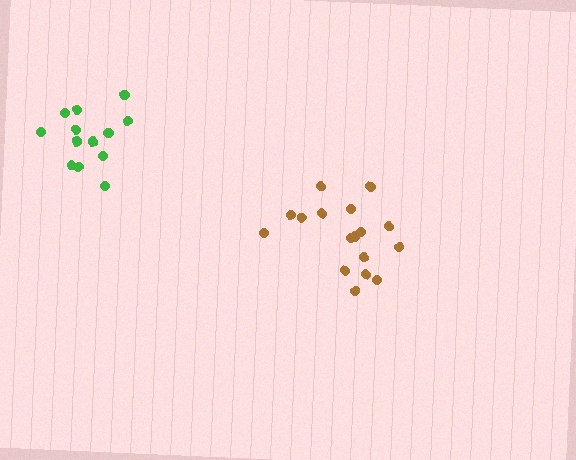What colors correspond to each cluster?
The clusters are colored: green, brown.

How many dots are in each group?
Group 1: 13 dots, Group 2: 17 dots (30 total).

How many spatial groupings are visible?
There are 2 spatial groupings.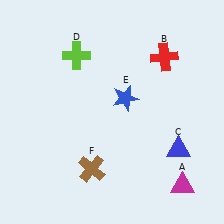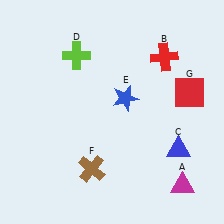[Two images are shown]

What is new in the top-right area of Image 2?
A red square (G) was added in the top-right area of Image 2.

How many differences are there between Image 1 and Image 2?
There is 1 difference between the two images.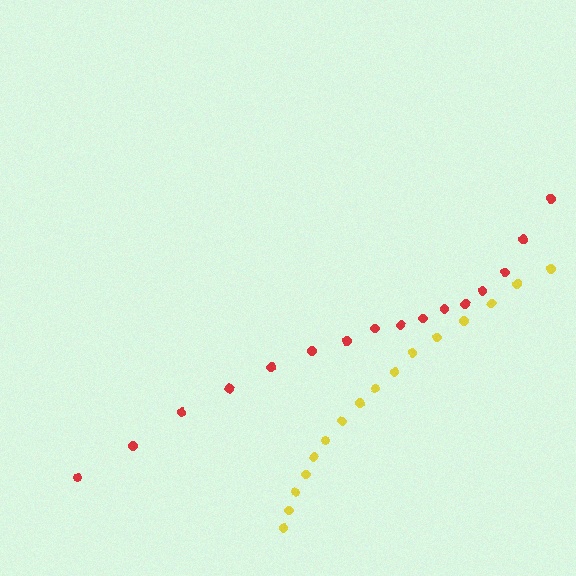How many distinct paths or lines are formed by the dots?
There are 2 distinct paths.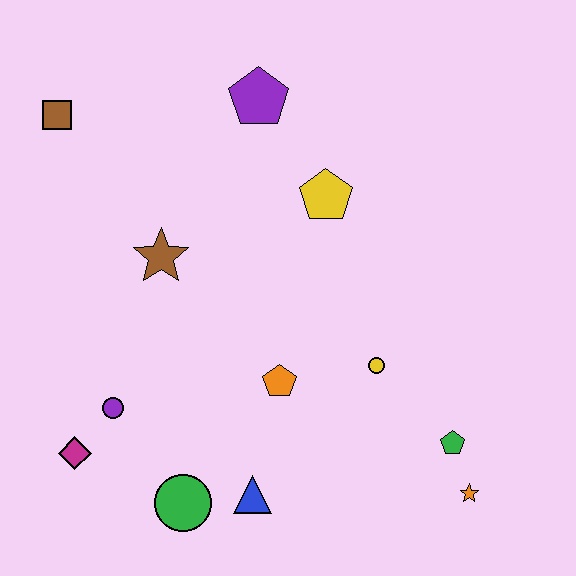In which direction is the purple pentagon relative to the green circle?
The purple pentagon is above the green circle.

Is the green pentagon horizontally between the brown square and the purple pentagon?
No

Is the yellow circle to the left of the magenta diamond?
No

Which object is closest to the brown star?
The purple circle is closest to the brown star.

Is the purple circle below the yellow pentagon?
Yes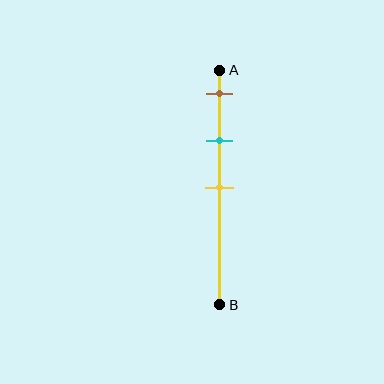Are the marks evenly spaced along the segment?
Yes, the marks are approximately evenly spaced.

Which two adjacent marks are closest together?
The brown and cyan marks are the closest adjacent pair.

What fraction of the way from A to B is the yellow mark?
The yellow mark is approximately 50% (0.5) of the way from A to B.